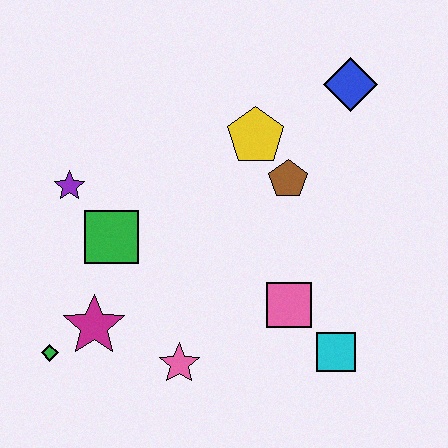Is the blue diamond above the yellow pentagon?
Yes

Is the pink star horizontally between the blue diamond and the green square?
Yes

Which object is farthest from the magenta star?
The blue diamond is farthest from the magenta star.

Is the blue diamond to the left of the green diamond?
No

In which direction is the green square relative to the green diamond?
The green square is above the green diamond.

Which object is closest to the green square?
The purple star is closest to the green square.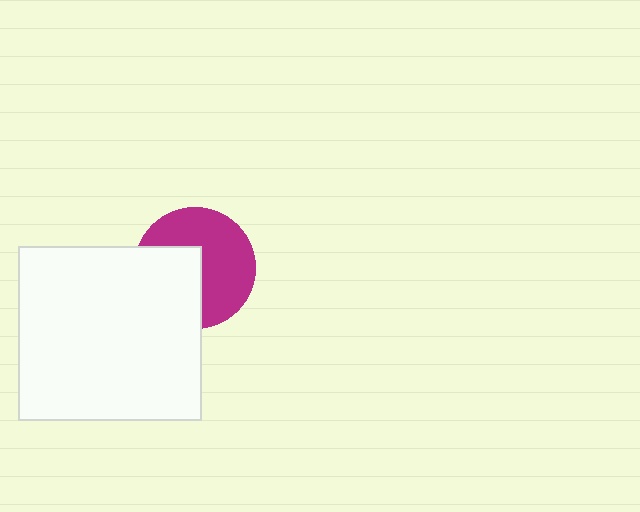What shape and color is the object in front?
The object in front is a white rectangle.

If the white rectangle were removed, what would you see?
You would see the complete magenta circle.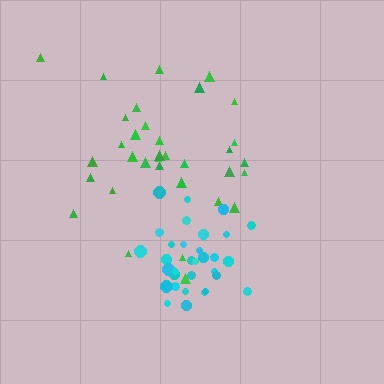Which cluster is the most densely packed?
Cyan.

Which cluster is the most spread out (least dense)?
Green.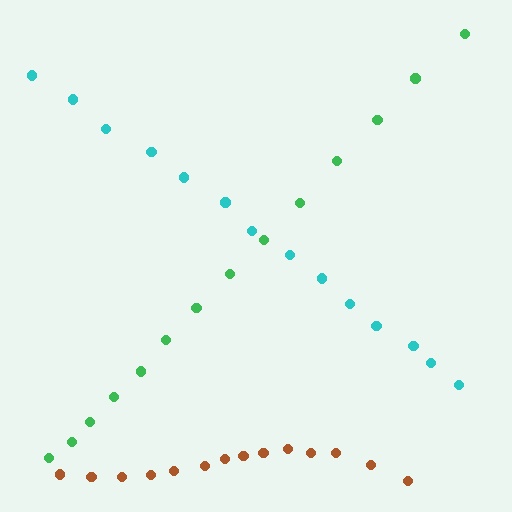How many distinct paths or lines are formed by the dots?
There are 3 distinct paths.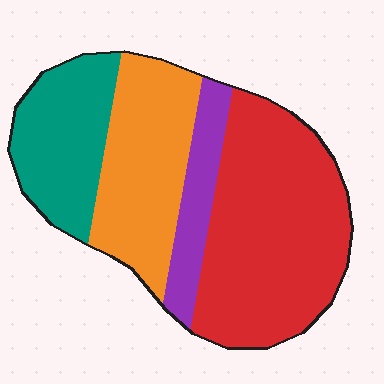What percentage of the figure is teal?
Teal takes up less than a quarter of the figure.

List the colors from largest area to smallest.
From largest to smallest: red, orange, teal, purple.